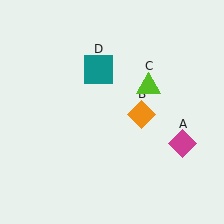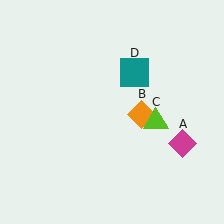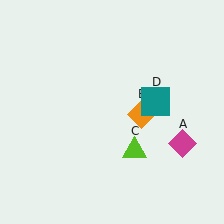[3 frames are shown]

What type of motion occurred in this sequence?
The lime triangle (object C), teal square (object D) rotated clockwise around the center of the scene.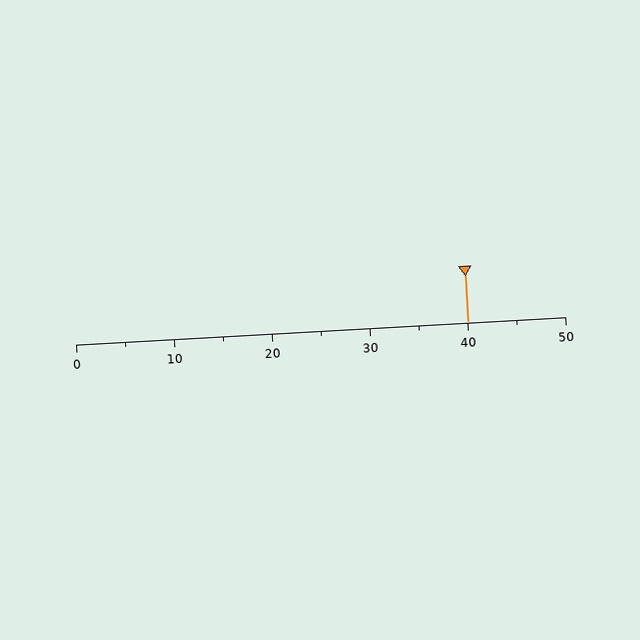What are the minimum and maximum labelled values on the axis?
The axis runs from 0 to 50.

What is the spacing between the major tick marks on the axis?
The major ticks are spaced 10 apart.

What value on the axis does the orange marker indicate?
The marker indicates approximately 40.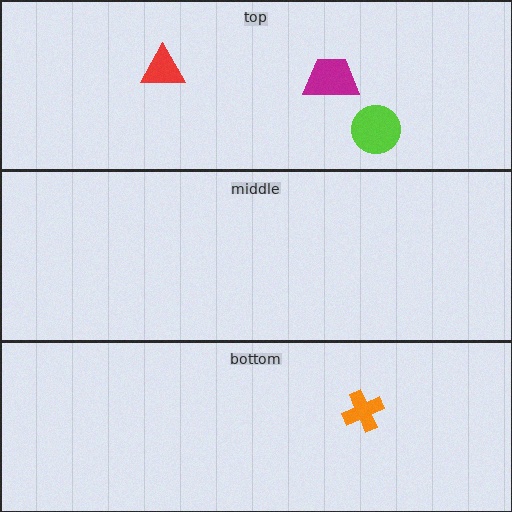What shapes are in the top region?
The red triangle, the lime circle, the magenta trapezoid.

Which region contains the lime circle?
The top region.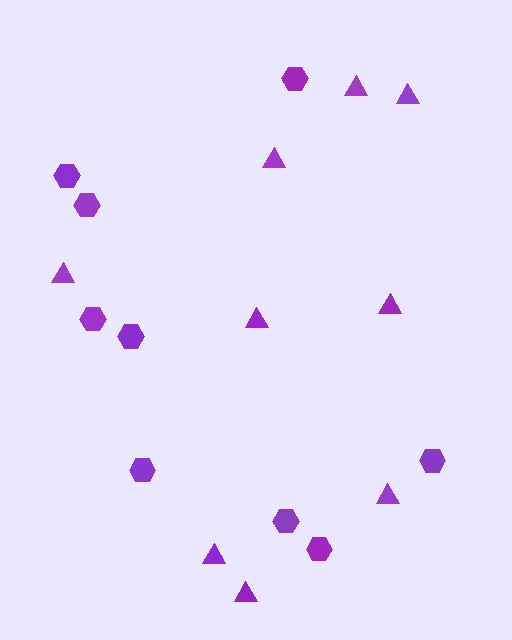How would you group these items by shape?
There are 2 groups: one group of triangles (9) and one group of hexagons (9).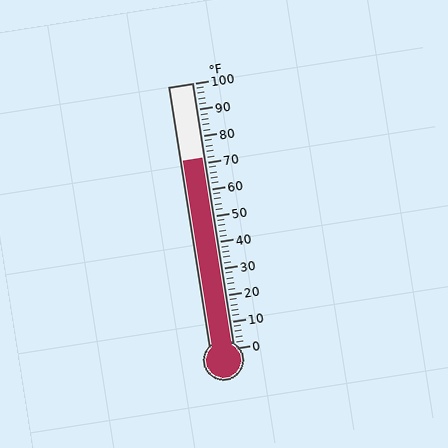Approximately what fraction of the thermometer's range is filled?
The thermometer is filled to approximately 70% of its range.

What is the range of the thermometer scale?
The thermometer scale ranges from 0°F to 100°F.